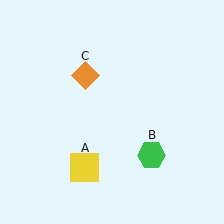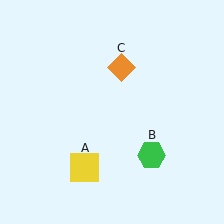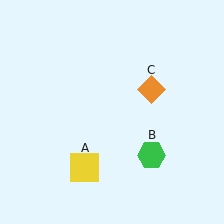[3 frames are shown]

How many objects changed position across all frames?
1 object changed position: orange diamond (object C).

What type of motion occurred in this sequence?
The orange diamond (object C) rotated clockwise around the center of the scene.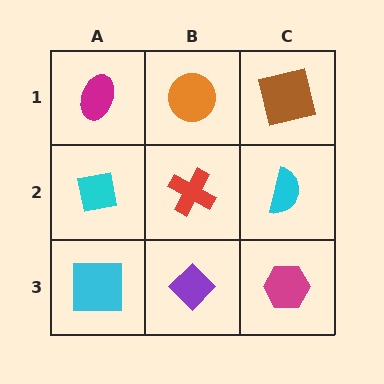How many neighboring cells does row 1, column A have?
2.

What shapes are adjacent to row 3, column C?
A cyan semicircle (row 2, column C), a purple diamond (row 3, column B).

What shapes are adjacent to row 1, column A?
A cyan square (row 2, column A), an orange circle (row 1, column B).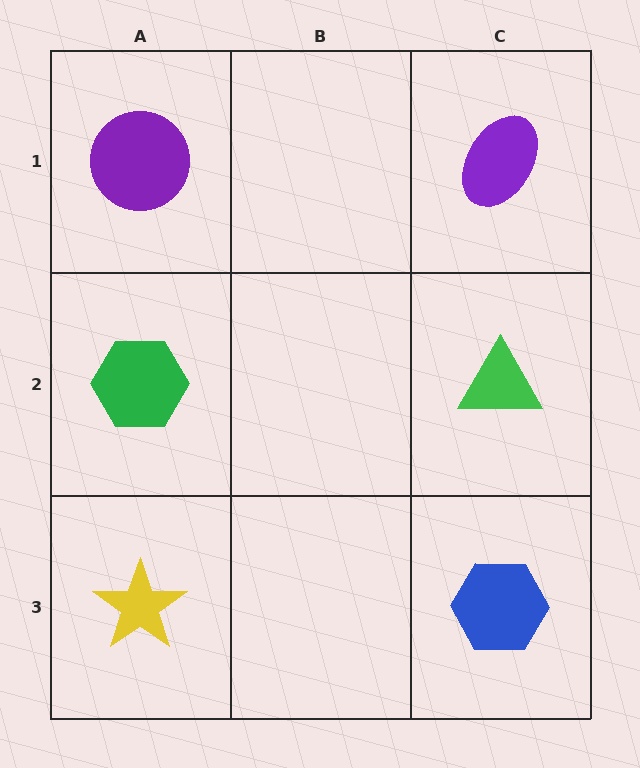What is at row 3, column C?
A blue hexagon.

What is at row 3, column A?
A yellow star.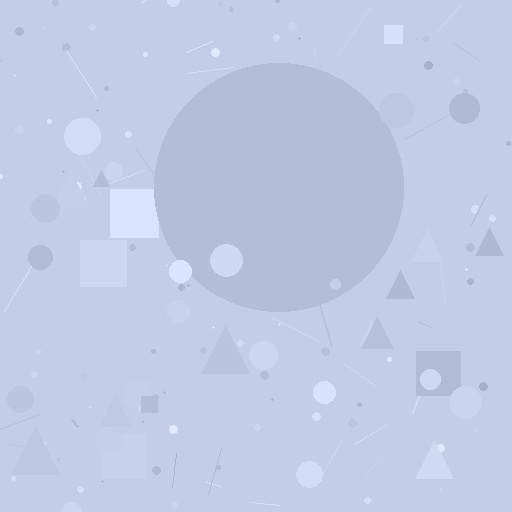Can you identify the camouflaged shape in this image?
The camouflaged shape is a circle.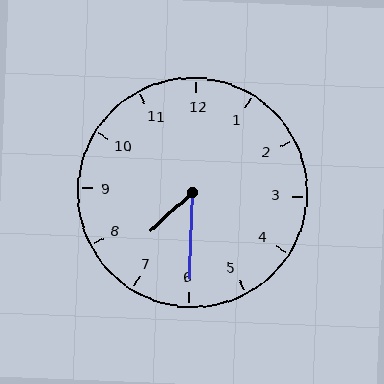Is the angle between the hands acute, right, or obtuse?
It is acute.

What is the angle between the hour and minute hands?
Approximately 45 degrees.